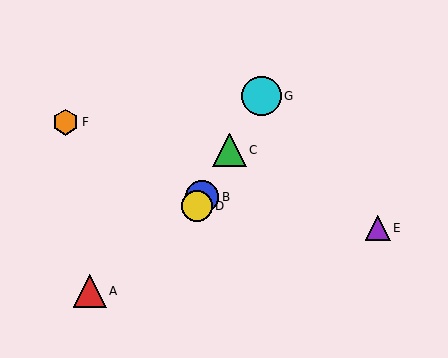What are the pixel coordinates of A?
Object A is at (90, 291).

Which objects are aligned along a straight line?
Objects B, C, D, G are aligned along a straight line.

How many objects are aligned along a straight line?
4 objects (B, C, D, G) are aligned along a straight line.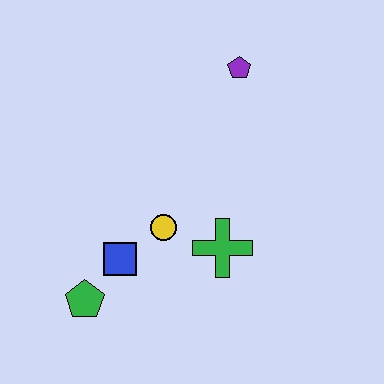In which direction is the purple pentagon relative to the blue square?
The purple pentagon is above the blue square.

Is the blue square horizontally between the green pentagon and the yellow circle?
Yes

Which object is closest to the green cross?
The yellow circle is closest to the green cross.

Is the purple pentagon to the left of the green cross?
No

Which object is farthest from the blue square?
The purple pentagon is farthest from the blue square.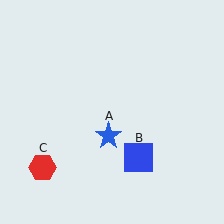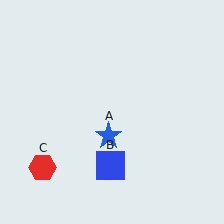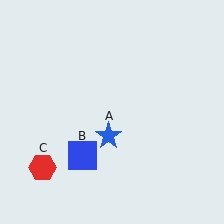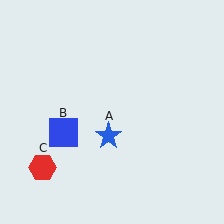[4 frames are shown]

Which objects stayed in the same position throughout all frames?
Blue star (object A) and red hexagon (object C) remained stationary.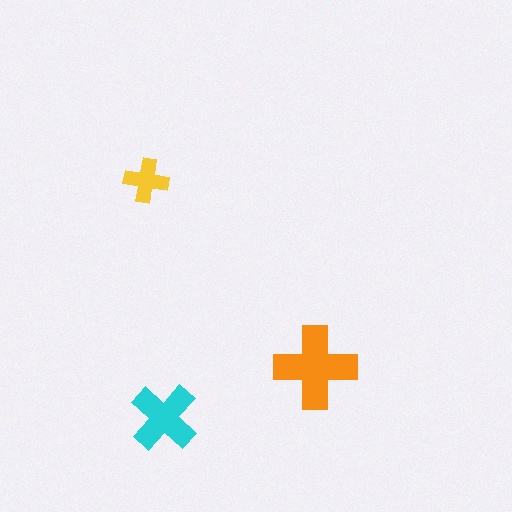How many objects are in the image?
There are 3 objects in the image.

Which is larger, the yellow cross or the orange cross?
The orange one.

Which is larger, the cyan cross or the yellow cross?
The cyan one.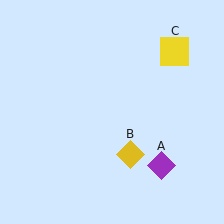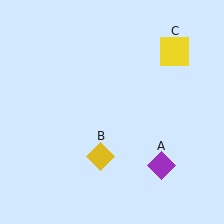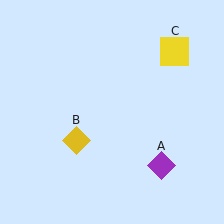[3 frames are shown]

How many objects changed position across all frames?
1 object changed position: yellow diamond (object B).